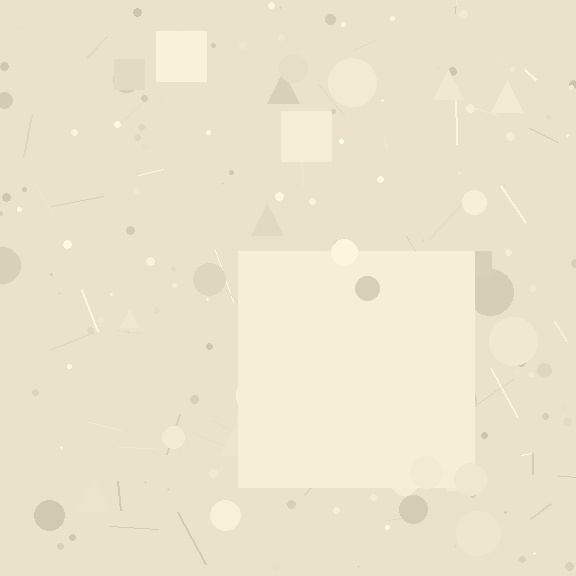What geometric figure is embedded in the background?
A square is embedded in the background.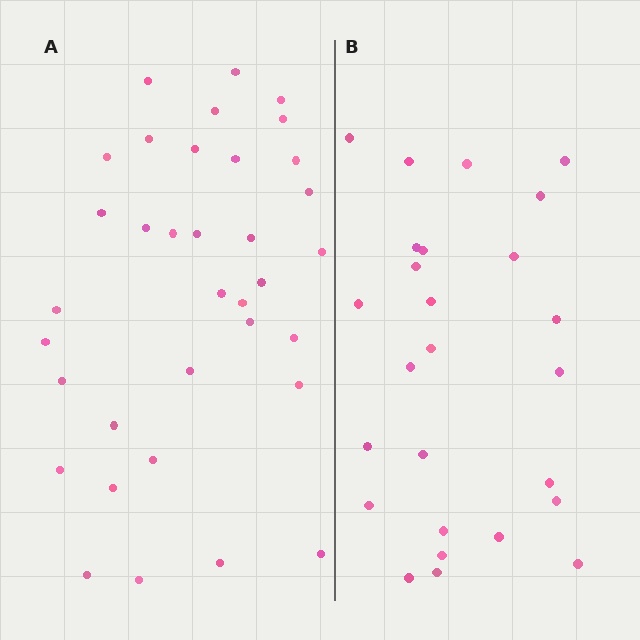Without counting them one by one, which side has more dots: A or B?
Region A (the left region) has more dots.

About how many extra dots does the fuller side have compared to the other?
Region A has roughly 8 or so more dots than region B.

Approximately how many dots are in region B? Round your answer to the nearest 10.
About 30 dots. (The exact count is 26, which rounds to 30.)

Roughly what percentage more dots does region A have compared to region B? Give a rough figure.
About 35% more.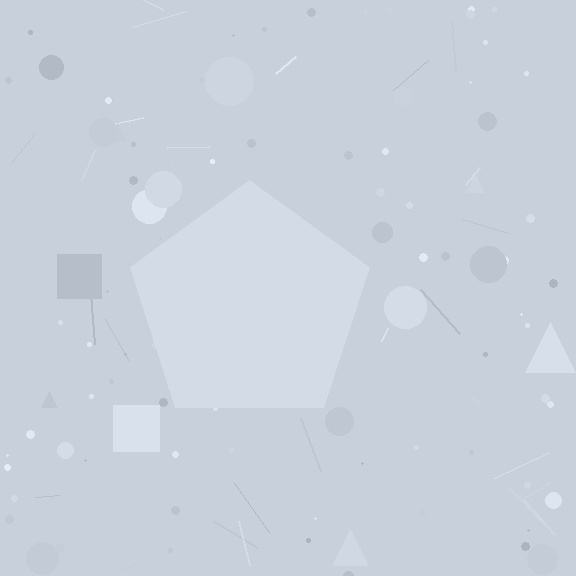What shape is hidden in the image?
A pentagon is hidden in the image.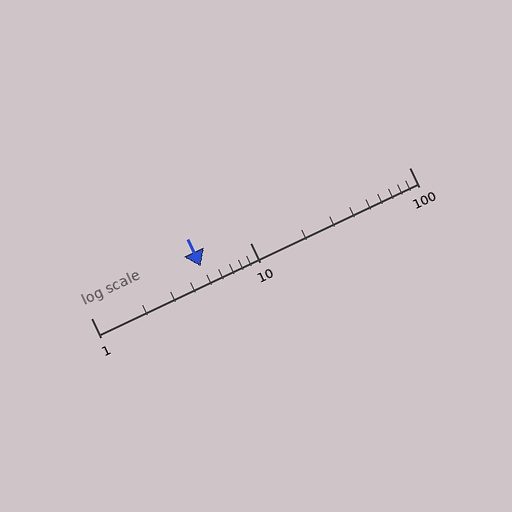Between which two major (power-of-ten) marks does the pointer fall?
The pointer is between 1 and 10.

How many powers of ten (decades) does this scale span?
The scale spans 2 decades, from 1 to 100.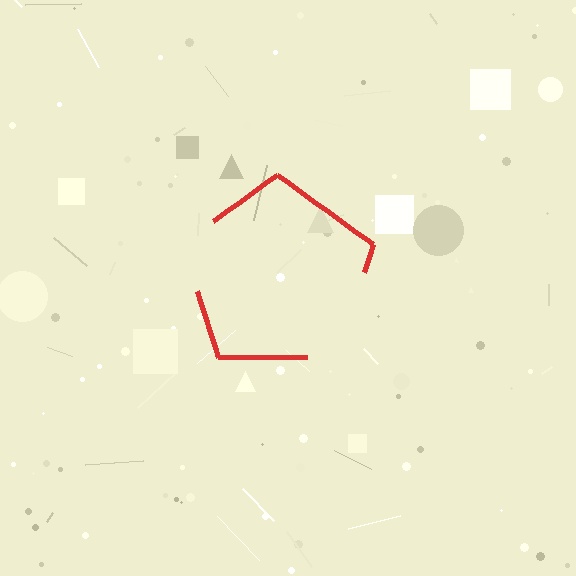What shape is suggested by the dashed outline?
The dashed outline suggests a pentagon.